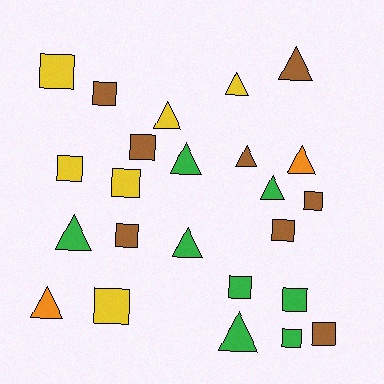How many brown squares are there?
There are 6 brown squares.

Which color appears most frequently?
Brown, with 8 objects.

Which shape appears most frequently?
Square, with 13 objects.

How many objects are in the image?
There are 24 objects.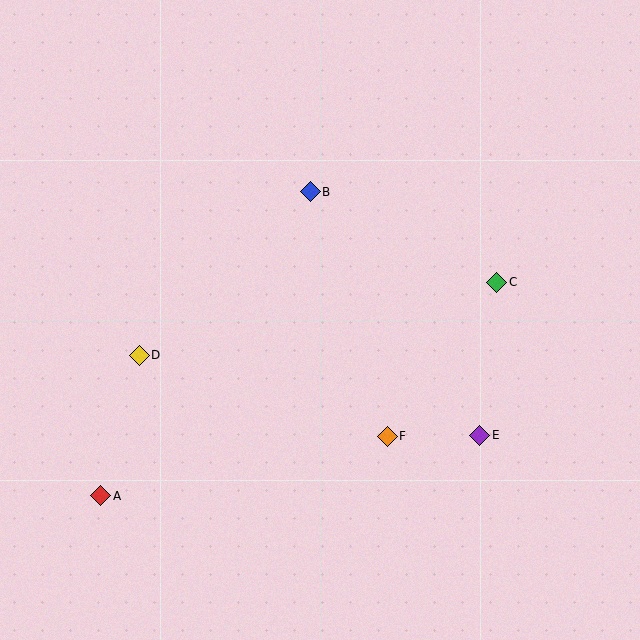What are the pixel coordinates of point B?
Point B is at (310, 192).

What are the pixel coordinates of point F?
Point F is at (387, 436).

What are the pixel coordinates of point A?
Point A is at (101, 496).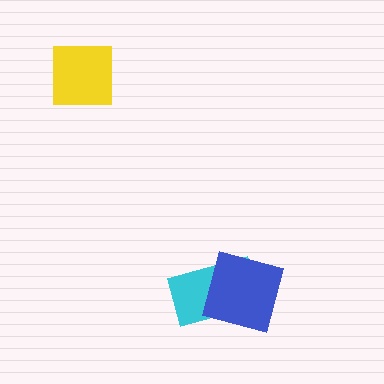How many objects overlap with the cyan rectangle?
1 object overlaps with the cyan rectangle.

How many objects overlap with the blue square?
1 object overlaps with the blue square.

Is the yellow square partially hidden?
No, no other shape covers it.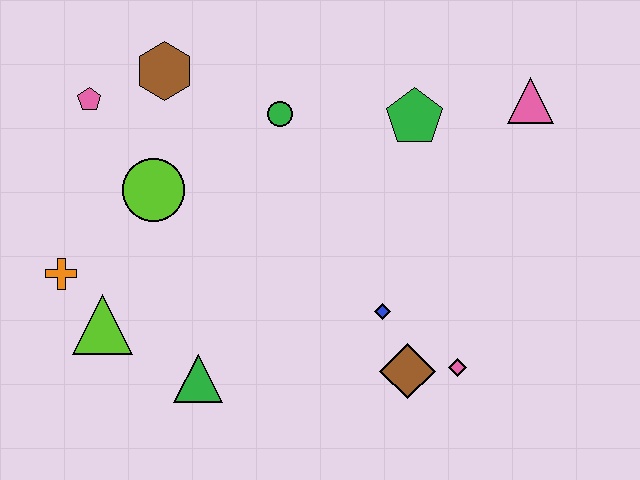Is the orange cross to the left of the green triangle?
Yes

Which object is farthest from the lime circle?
The pink triangle is farthest from the lime circle.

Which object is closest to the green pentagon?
The pink triangle is closest to the green pentagon.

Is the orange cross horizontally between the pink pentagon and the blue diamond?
No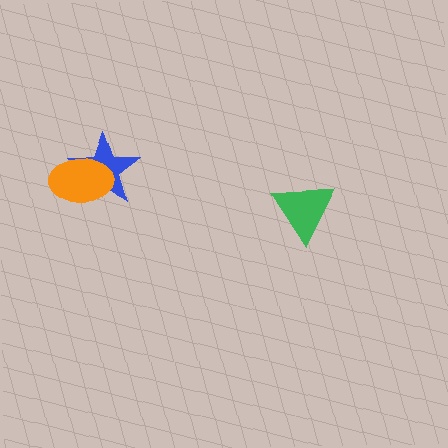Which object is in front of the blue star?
The orange ellipse is in front of the blue star.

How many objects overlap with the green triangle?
0 objects overlap with the green triangle.